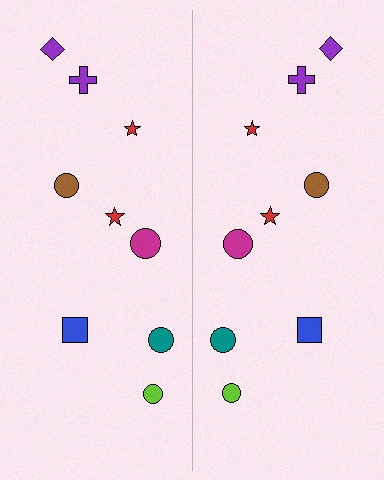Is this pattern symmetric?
Yes, this pattern has bilateral (reflection) symmetry.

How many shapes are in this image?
There are 18 shapes in this image.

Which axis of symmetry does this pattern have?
The pattern has a vertical axis of symmetry running through the center of the image.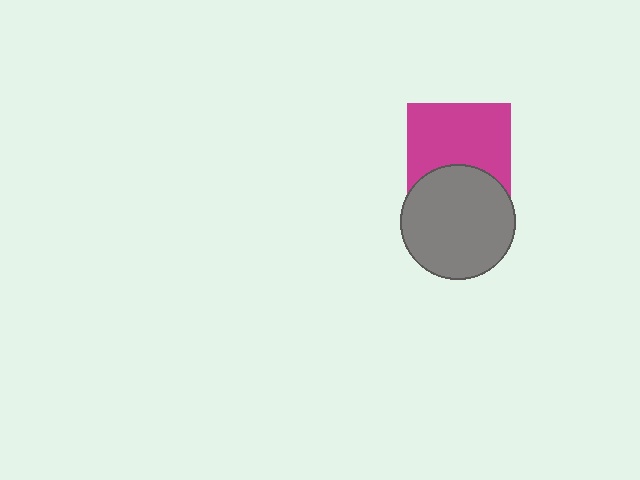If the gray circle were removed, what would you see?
You would see the complete magenta square.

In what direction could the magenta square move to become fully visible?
The magenta square could move up. That would shift it out from behind the gray circle entirely.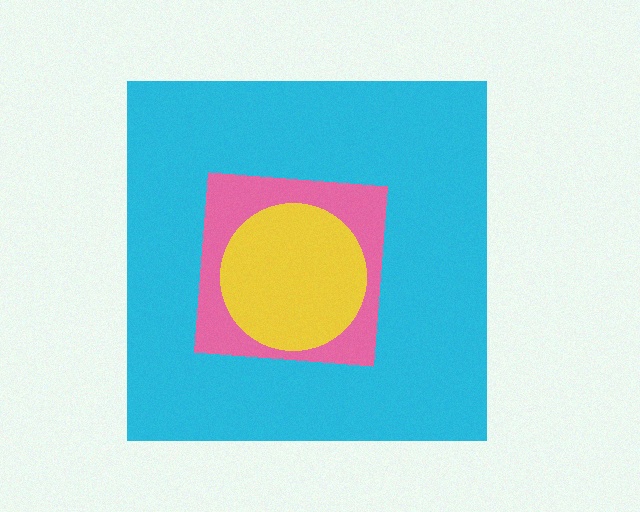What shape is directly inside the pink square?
The yellow circle.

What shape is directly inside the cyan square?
The pink square.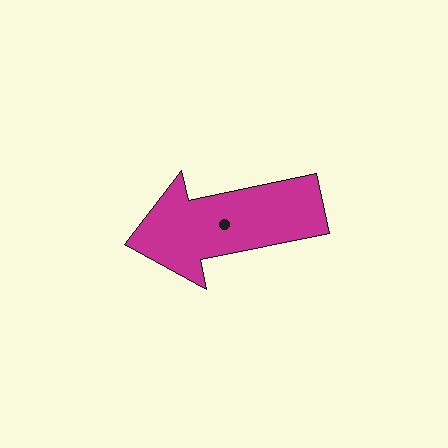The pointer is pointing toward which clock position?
Roughly 9 o'clock.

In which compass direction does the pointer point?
West.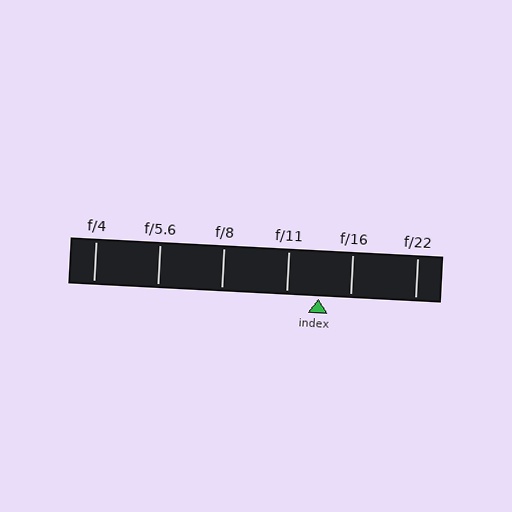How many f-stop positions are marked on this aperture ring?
There are 6 f-stop positions marked.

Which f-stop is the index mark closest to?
The index mark is closest to f/16.